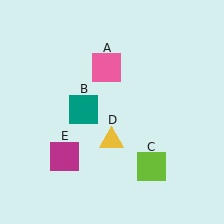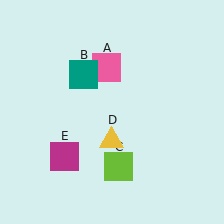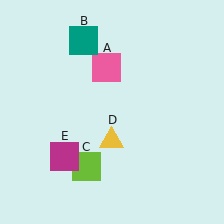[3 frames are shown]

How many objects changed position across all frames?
2 objects changed position: teal square (object B), lime square (object C).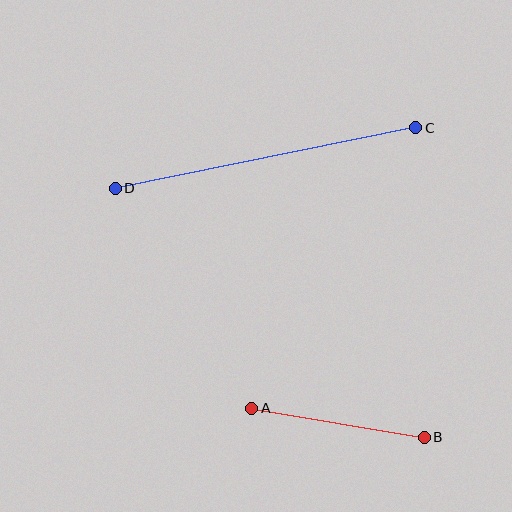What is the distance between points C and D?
The distance is approximately 306 pixels.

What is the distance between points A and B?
The distance is approximately 175 pixels.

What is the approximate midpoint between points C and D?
The midpoint is at approximately (265, 158) pixels.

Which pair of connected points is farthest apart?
Points C and D are farthest apart.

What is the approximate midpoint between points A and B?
The midpoint is at approximately (338, 423) pixels.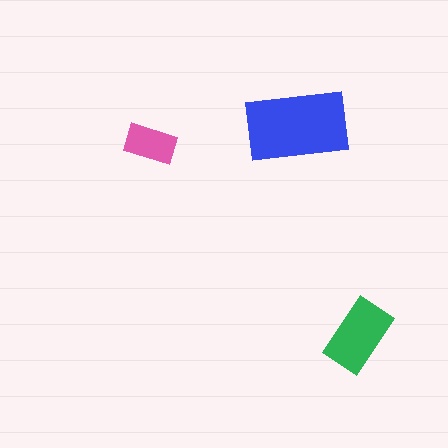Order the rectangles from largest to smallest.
the blue one, the green one, the pink one.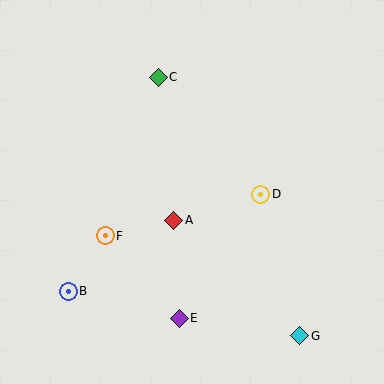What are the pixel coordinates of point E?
Point E is at (179, 318).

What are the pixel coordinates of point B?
Point B is at (68, 291).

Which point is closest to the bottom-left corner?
Point B is closest to the bottom-left corner.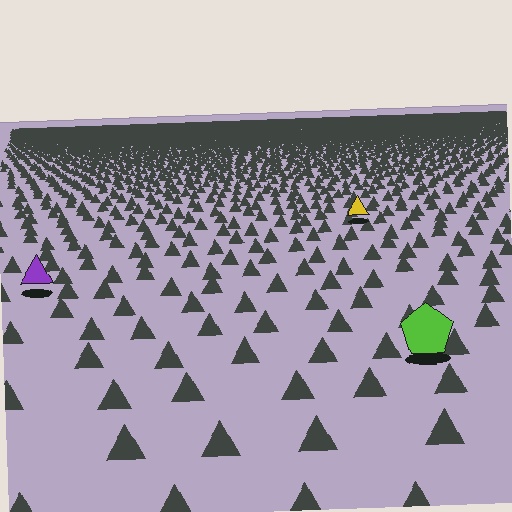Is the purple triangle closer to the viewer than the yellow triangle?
Yes. The purple triangle is closer — you can tell from the texture gradient: the ground texture is coarser near it.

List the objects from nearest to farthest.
From nearest to farthest: the lime pentagon, the purple triangle, the yellow triangle.